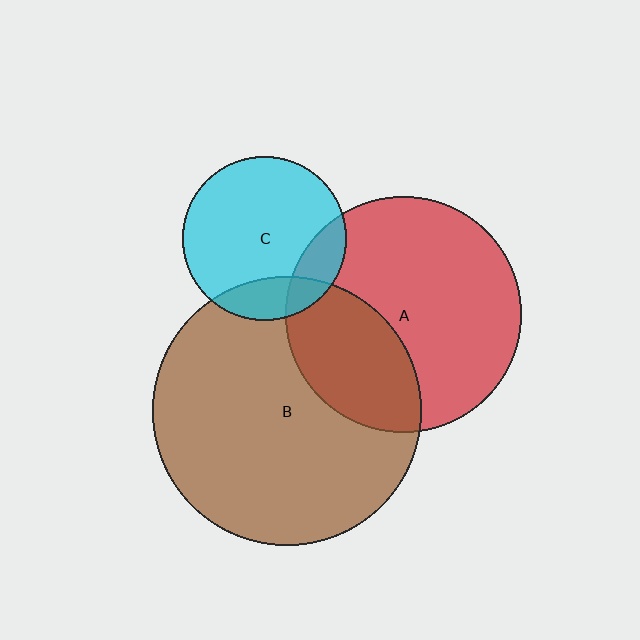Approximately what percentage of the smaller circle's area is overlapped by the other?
Approximately 35%.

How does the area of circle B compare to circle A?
Approximately 1.3 times.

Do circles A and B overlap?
Yes.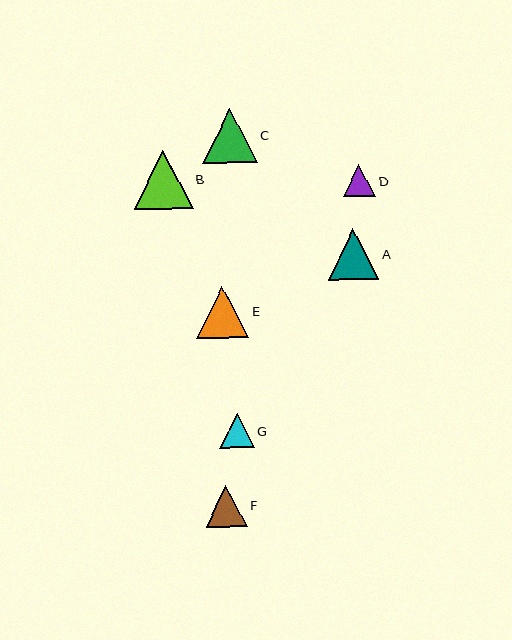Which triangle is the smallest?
Triangle D is the smallest with a size of approximately 32 pixels.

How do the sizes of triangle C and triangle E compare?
Triangle C and triangle E are approximately the same size.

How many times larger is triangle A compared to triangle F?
Triangle A is approximately 1.2 times the size of triangle F.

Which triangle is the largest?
Triangle B is the largest with a size of approximately 59 pixels.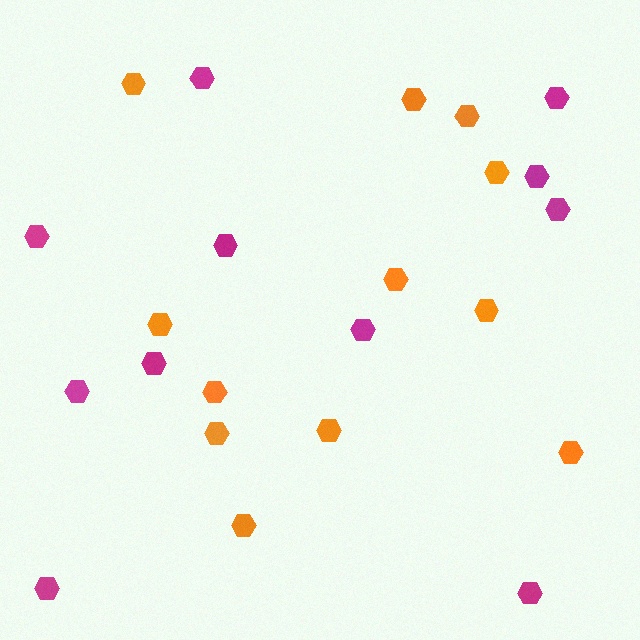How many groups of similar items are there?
There are 2 groups: one group of orange hexagons (12) and one group of magenta hexagons (11).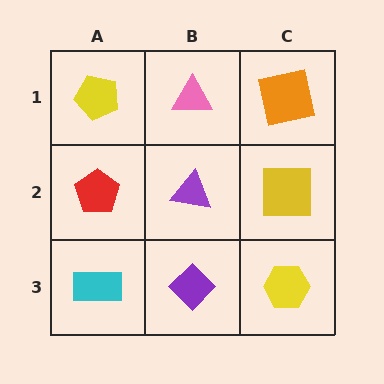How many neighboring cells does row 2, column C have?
3.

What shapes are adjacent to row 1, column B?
A purple triangle (row 2, column B), a yellow pentagon (row 1, column A), an orange square (row 1, column C).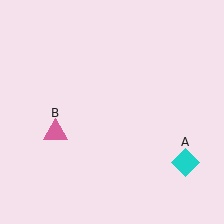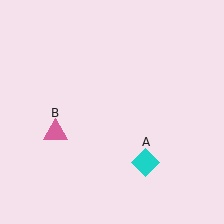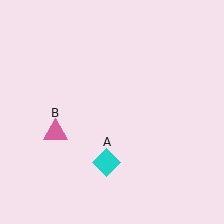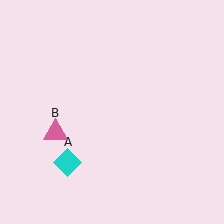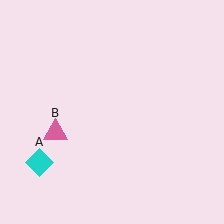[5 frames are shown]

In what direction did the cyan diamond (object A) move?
The cyan diamond (object A) moved left.